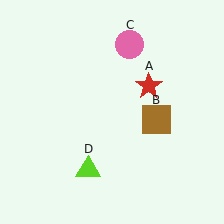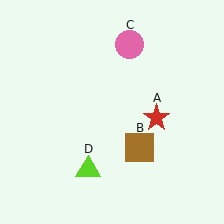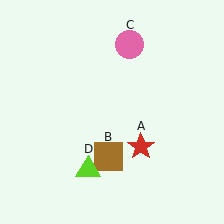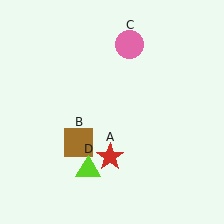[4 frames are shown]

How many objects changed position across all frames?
2 objects changed position: red star (object A), brown square (object B).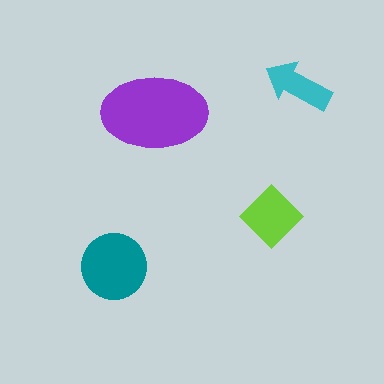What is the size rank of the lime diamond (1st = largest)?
3rd.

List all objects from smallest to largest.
The cyan arrow, the lime diamond, the teal circle, the purple ellipse.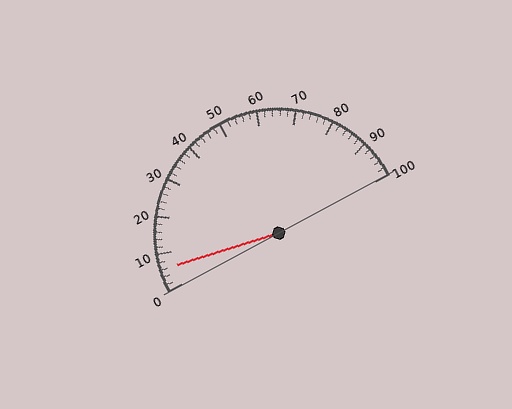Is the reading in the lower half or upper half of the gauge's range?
The reading is in the lower half of the range (0 to 100).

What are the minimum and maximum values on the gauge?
The gauge ranges from 0 to 100.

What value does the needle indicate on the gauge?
The needle indicates approximately 6.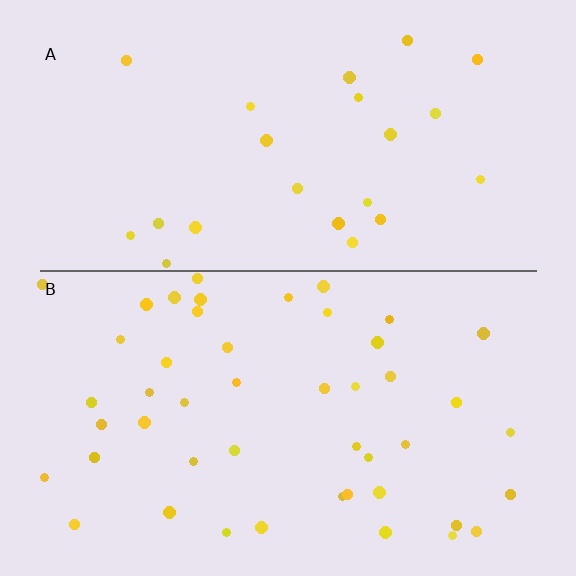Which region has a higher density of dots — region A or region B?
B (the bottom).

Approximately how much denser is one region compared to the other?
Approximately 2.0× — region B over region A.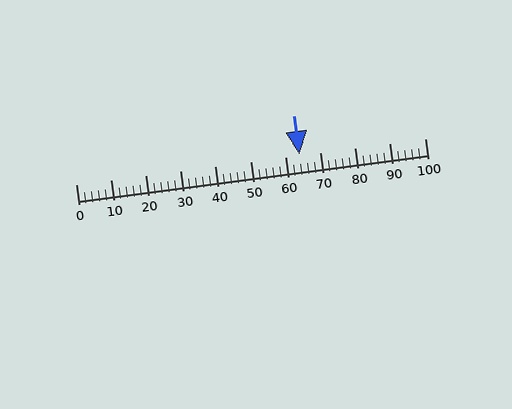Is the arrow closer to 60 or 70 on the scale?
The arrow is closer to 60.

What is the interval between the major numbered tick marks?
The major tick marks are spaced 10 units apart.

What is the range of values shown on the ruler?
The ruler shows values from 0 to 100.